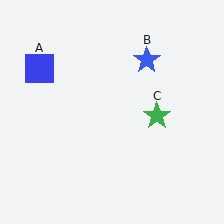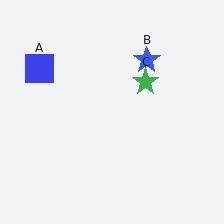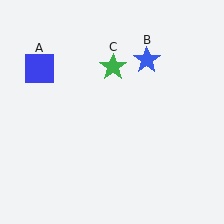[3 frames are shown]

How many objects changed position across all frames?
1 object changed position: green star (object C).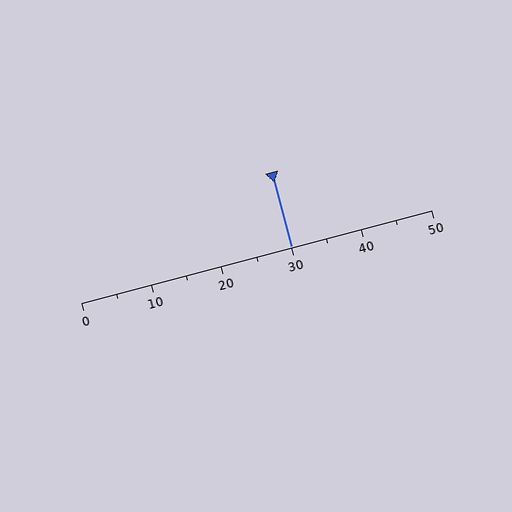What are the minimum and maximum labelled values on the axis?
The axis runs from 0 to 50.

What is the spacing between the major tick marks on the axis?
The major ticks are spaced 10 apart.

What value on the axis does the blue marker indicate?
The marker indicates approximately 30.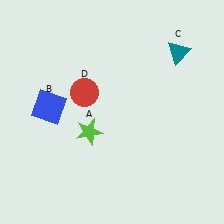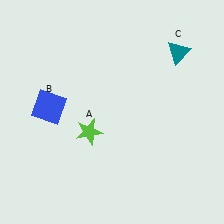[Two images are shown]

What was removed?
The red circle (D) was removed in Image 2.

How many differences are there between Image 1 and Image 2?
There is 1 difference between the two images.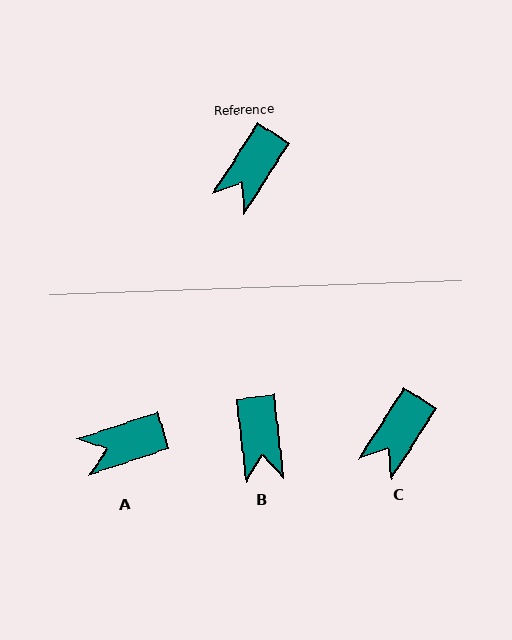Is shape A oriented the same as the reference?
No, it is off by about 39 degrees.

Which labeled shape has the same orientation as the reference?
C.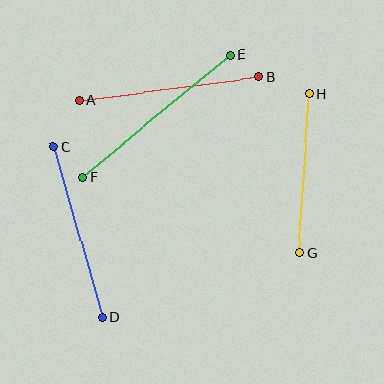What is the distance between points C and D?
The distance is approximately 177 pixels.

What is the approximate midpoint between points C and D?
The midpoint is at approximately (78, 232) pixels.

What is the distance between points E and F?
The distance is approximately 192 pixels.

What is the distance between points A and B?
The distance is approximately 181 pixels.